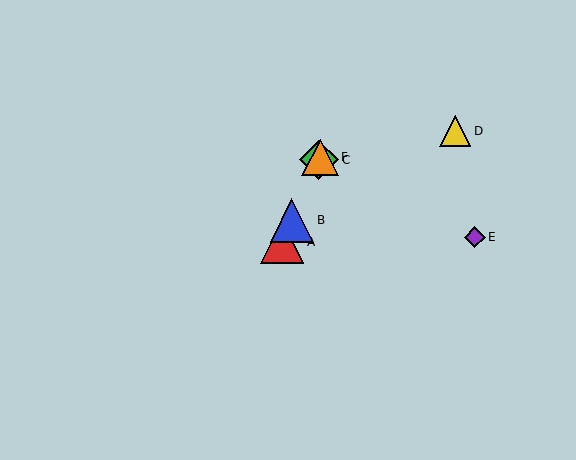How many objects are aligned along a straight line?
4 objects (A, B, C, F) are aligned along a straight line.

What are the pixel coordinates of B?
Object B is at (292, 220).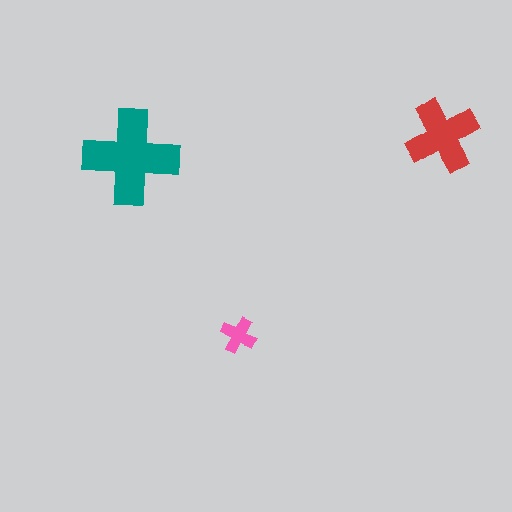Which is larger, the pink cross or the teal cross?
The teal one.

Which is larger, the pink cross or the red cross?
The red one.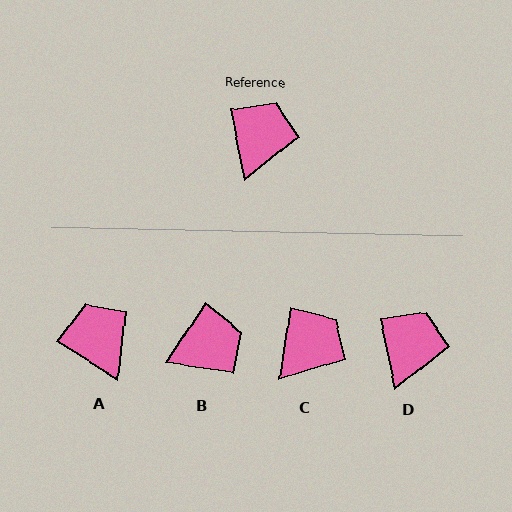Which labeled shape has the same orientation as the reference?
D.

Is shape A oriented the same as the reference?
No, it is off by about 46 degrees.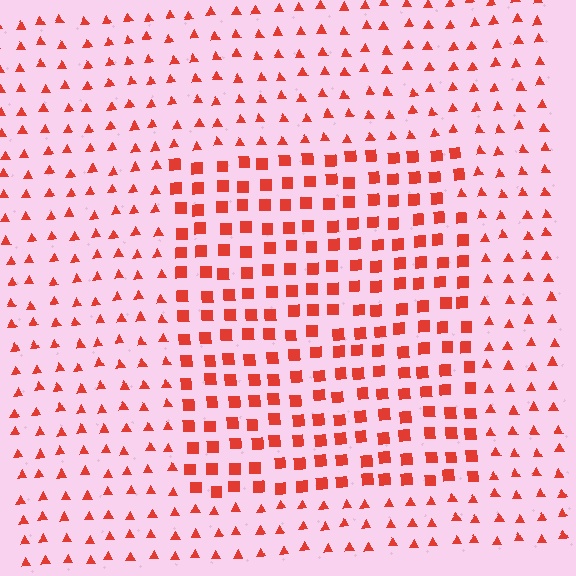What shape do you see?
I see a rectangle.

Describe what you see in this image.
The image is filled with small red elements arranged in a uniform grid. A rectangle-shaped region contains squares, while the surrounding area contains triangles. The boundary is defined purely by the change in element shape.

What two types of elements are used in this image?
The image uses squares inside the rectangle region and triangles outside it.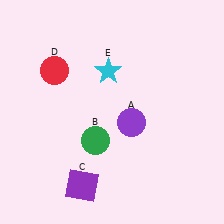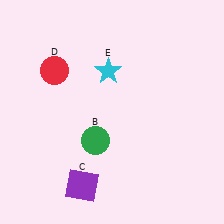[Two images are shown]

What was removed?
The purple circle (A) was removed in Image 2.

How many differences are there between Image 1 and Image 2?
There is 1 difference between the two images.